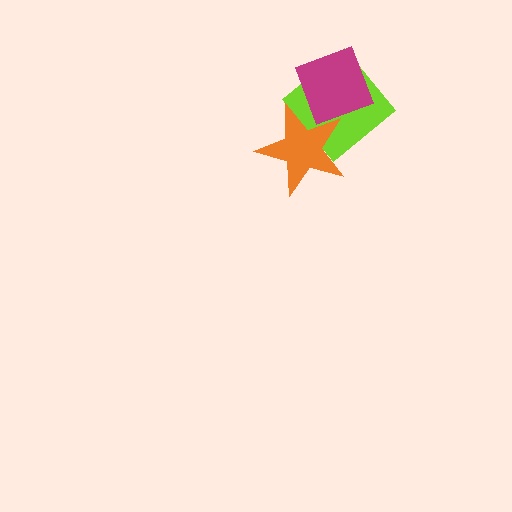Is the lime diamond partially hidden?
Yes, it is partially covered by another shape.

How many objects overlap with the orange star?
2 objects overlap with the orange star.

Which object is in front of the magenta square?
The orange star is in front of the magenta square.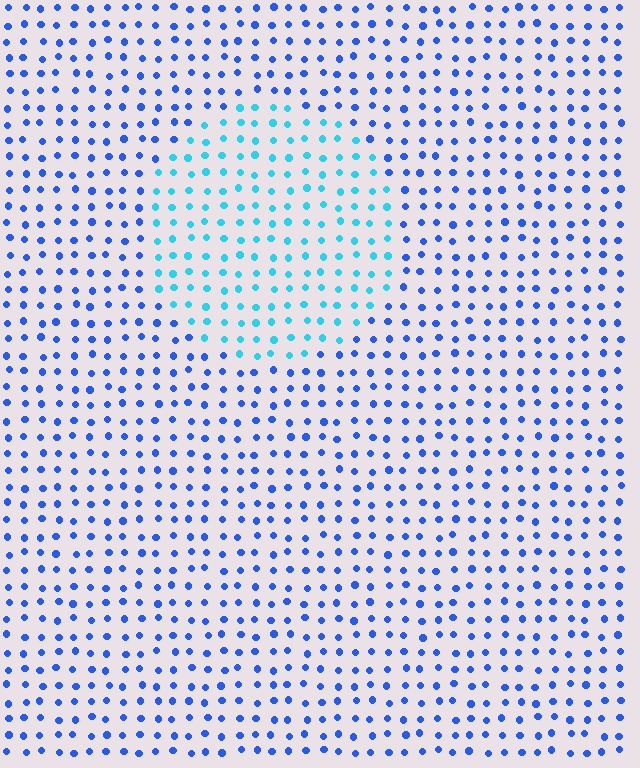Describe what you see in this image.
The image is filled with small blue elements in a uniform arrangement. A circle-shaped region is visible where the elements are tinted to a slightly different hue, forming a subtle color boundary.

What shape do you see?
I see a circle.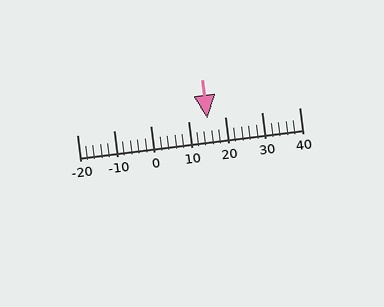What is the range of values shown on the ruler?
The ruler shows values from -20 to 40.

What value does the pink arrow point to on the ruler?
The pink arrow points to approximately 15.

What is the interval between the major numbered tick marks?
The major tick marks are spaced 10 units apart.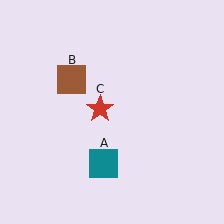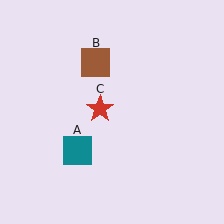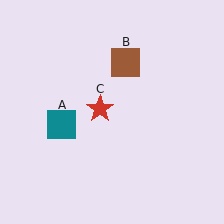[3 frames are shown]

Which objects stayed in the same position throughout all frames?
Red star (object C) remained stationary.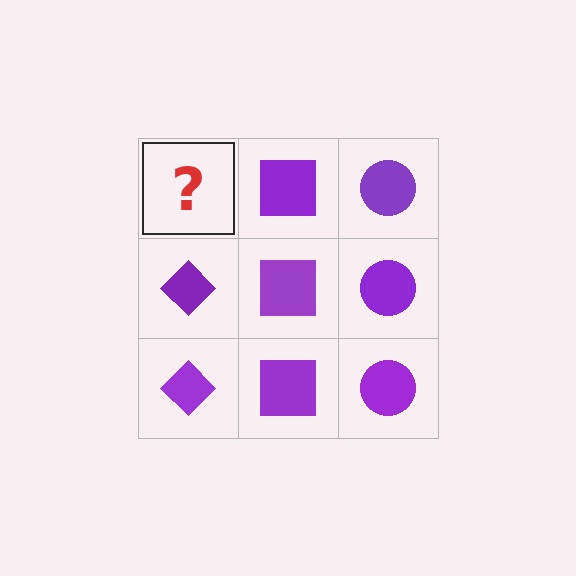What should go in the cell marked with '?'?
The missing cell should contain a purple diamond.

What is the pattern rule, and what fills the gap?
The rule is that each column has a consistent shape. The gap should be filled with a purple diamond.